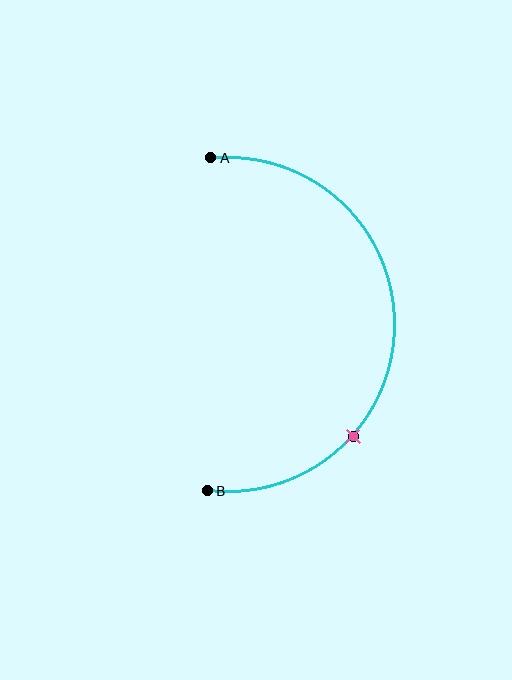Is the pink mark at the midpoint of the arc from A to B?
No. The pink mark lies on the arc but is closer to endpoint B. The arc midpoint would be at the point on the curve equidistant along the arc from both A and B.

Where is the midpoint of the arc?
The arc midpoint is the point on the curve farthest from the straight line joining A and B. It sits to the right of that line.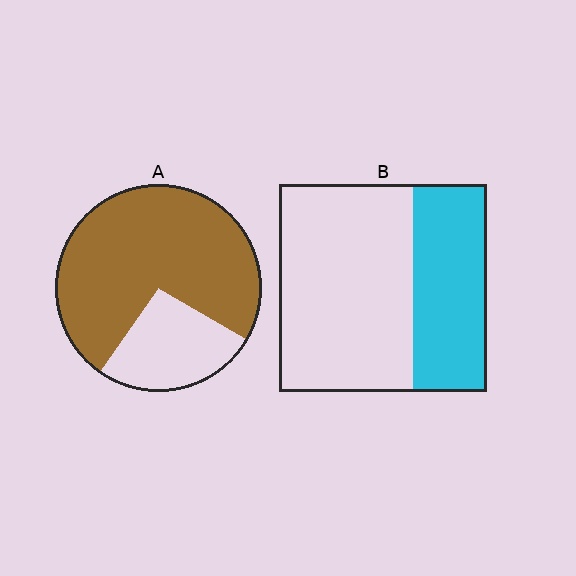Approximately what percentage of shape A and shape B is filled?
A is approximately 75% and B is approximately 35%.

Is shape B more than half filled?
No.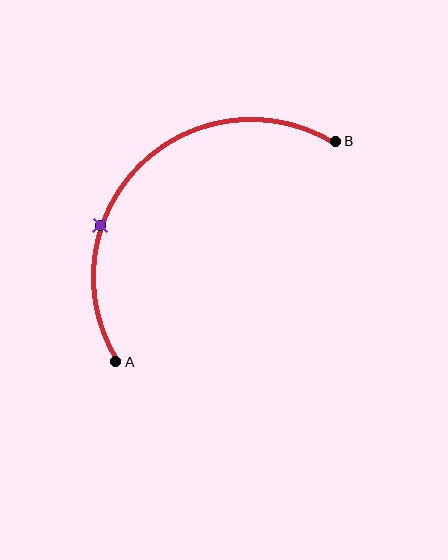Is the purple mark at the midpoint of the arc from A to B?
No. The purple mark lies on the arc but is closer to endpoint A. The arc midpoint would be at the point on the curve equidistant along the arc from both A and B.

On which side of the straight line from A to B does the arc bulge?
The arc bulges above and to the left of the straight line connecting A and B.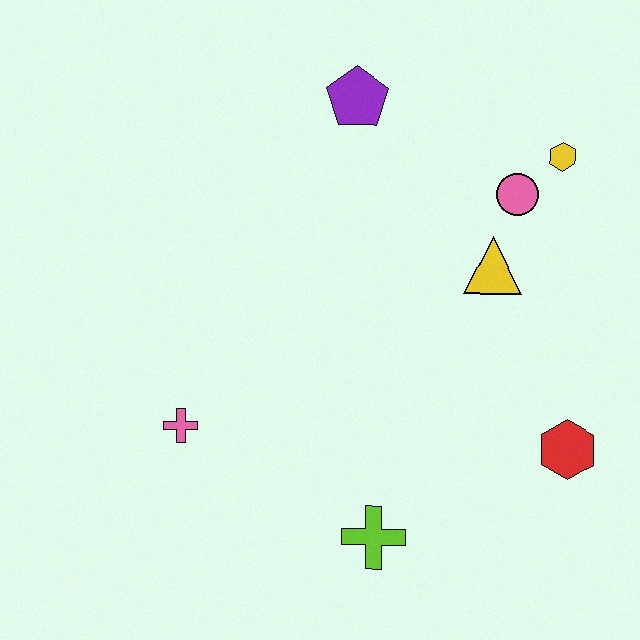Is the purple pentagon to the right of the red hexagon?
No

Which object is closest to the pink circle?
The yellow hexagon is closest to the pink circle.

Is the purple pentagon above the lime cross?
Yes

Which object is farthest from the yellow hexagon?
The pink cross is farthest from the yellow hexagon.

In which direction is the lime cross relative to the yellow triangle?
The lime cross is below the yellow triangle.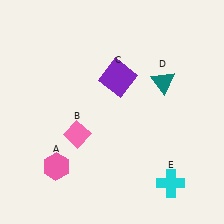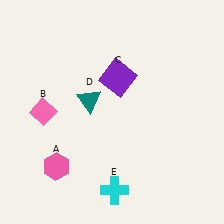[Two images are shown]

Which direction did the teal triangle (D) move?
The teal triangle (D) moved left.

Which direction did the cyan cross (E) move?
The cyan cross (E) moved left.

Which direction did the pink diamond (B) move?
The pink diamond (B) moved left.